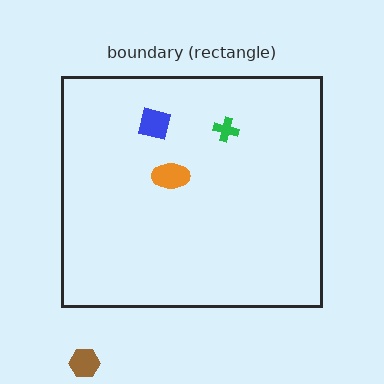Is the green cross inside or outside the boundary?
Inside.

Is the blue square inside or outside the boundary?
Inside.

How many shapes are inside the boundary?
3 inside, 1 outside.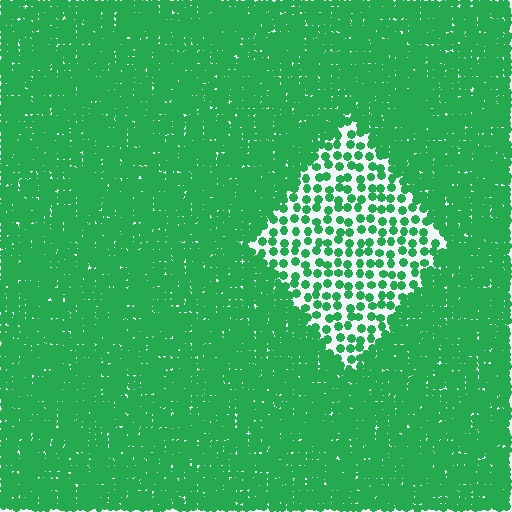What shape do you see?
I see a diamond.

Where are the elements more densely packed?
The elements are more densely packed outside the diamond boundary.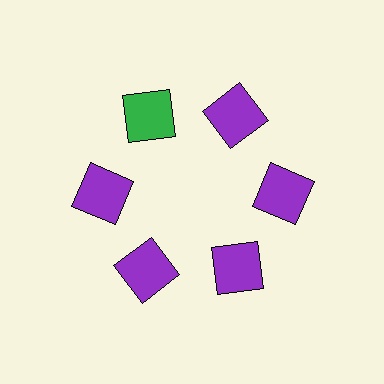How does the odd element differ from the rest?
It has a different color: green instead of purple.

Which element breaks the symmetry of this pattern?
The green square at roughly the 11 o'clock position breaks the symmetry. All other shapes are purple squares.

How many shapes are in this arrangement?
There are 6 shapes arranged in a ring pattern.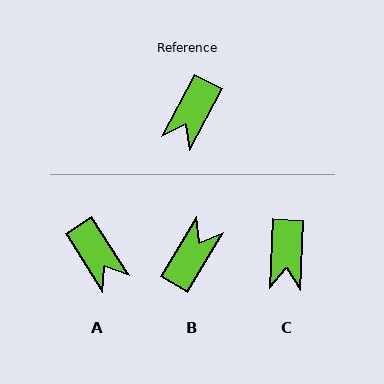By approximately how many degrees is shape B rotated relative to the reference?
Approximately 176 degrees counter-clockwise.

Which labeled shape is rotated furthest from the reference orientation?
B, about 176 degrees away.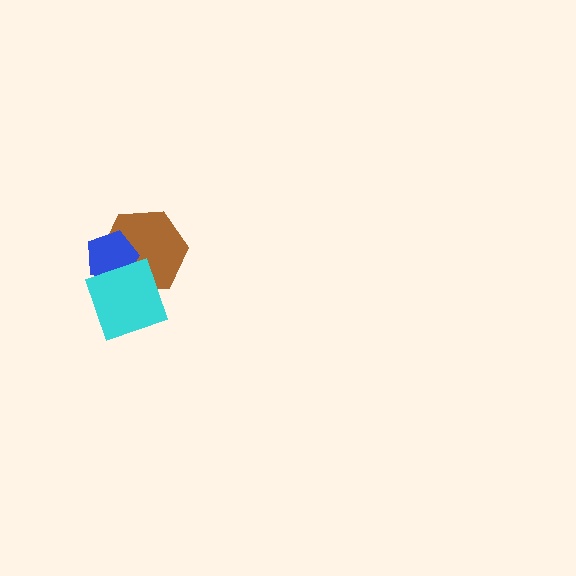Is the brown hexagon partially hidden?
Yes, it is partially covered by another shape.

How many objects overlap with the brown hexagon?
2 objects overlap with the brown hexagon.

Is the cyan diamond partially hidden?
No, no other shape covers it.